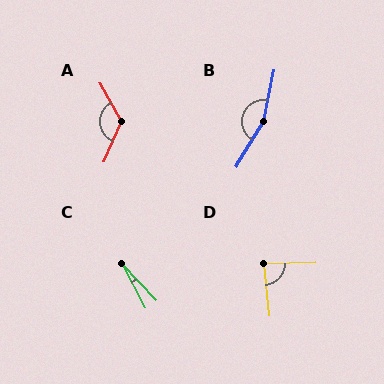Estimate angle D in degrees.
Approximately 85 degrees.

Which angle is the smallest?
C, at approximately 15 degrees.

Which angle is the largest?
B, at approximately 161 degrees.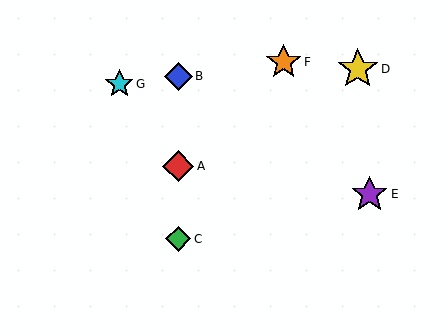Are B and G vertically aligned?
No, B is at x≈178 and G is at x≈119.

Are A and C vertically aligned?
Yes, both are at x≈178.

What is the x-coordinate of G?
Object G is at x≈119.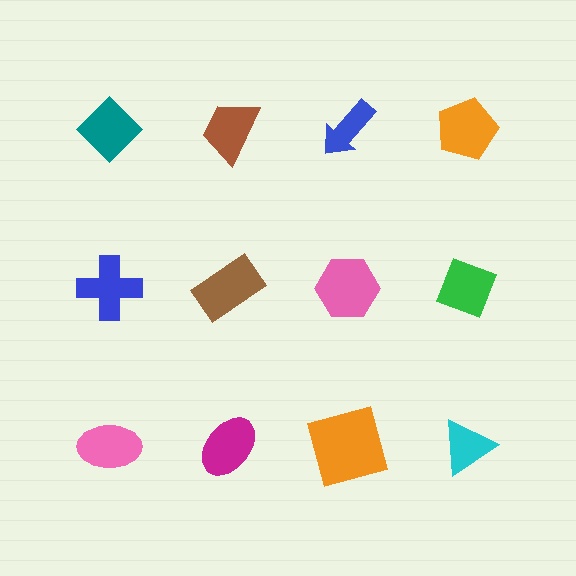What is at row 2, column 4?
A green diamond.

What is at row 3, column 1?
A pink ellipse.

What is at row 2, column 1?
A blue cross.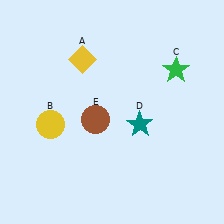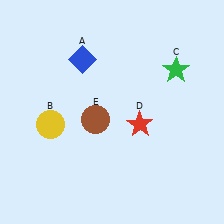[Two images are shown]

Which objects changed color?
A changed from yellow to blue. D changed from teal to red.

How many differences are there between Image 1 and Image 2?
There are 2 differences between the two images.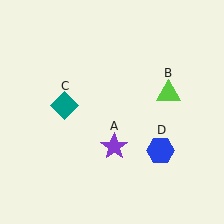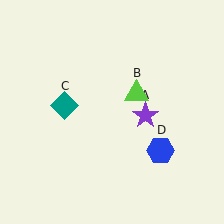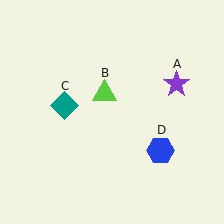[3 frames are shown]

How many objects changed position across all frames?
2 objects changed position: purple star (object A), lime triangle (object B).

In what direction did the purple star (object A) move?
The purple star (object A) moved up and to the right.